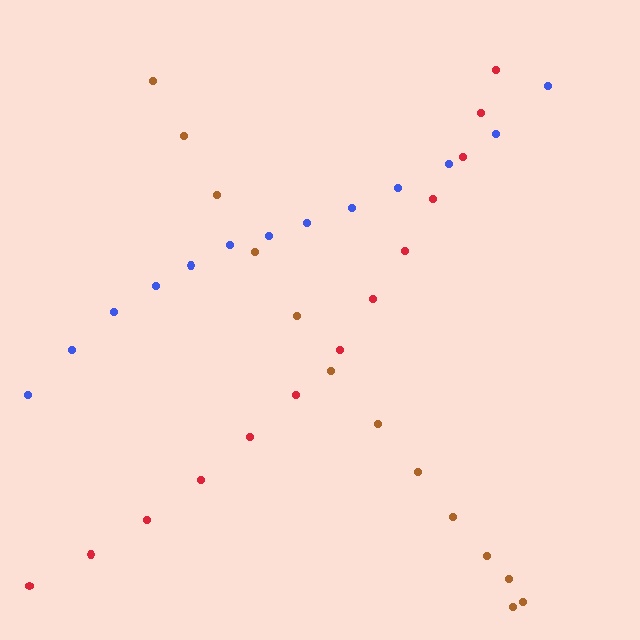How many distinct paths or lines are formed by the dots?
There are 3 distinct paths.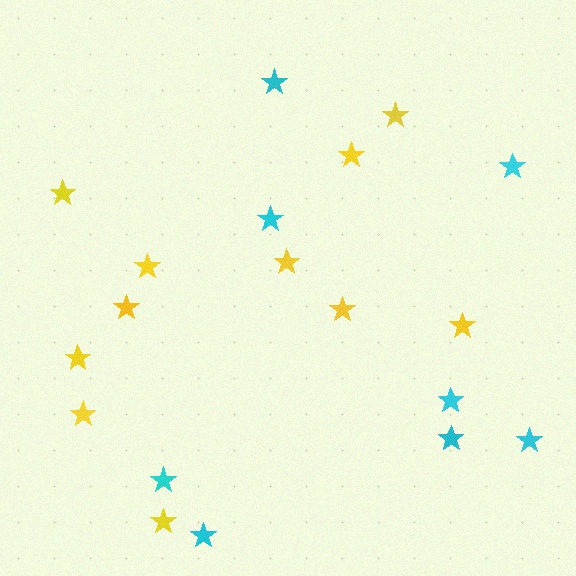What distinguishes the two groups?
There are 2 groups: one group of cyan stars (8) and one group of yellow stars (11).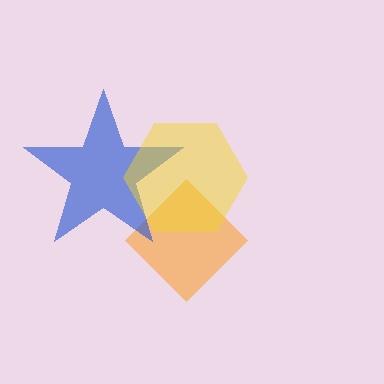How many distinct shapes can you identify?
There are 3 distinct shapes: an orange diamond, a blue star, a yellow hexagon.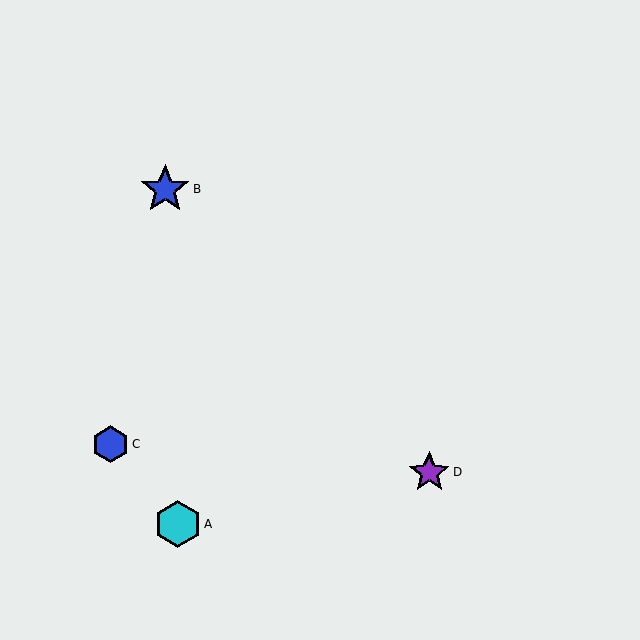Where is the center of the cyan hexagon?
The center of the cyan hexagon is at (178, 524).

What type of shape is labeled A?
Shape A is a cyan hexagon.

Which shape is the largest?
The blue star (labeled B) is the largest.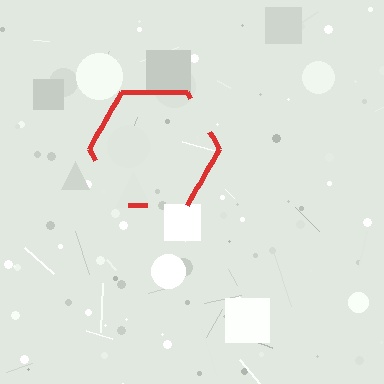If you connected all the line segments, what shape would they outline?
They would outline a hexagon.